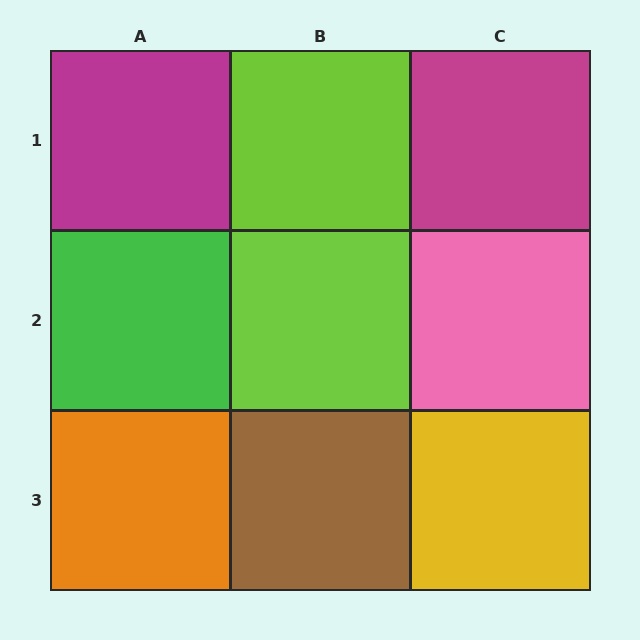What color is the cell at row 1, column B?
Lime.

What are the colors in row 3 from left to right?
Orange, brown, yellow.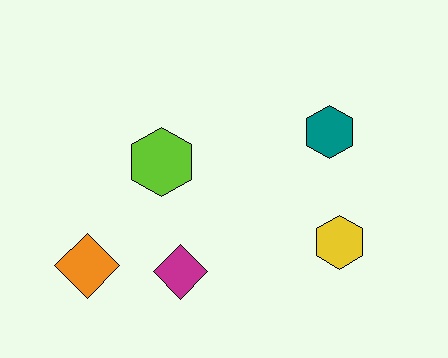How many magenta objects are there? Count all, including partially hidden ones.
There is 1 magenta object.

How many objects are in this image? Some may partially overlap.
There are 5 objects.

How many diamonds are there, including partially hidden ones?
There are 2 diamonds.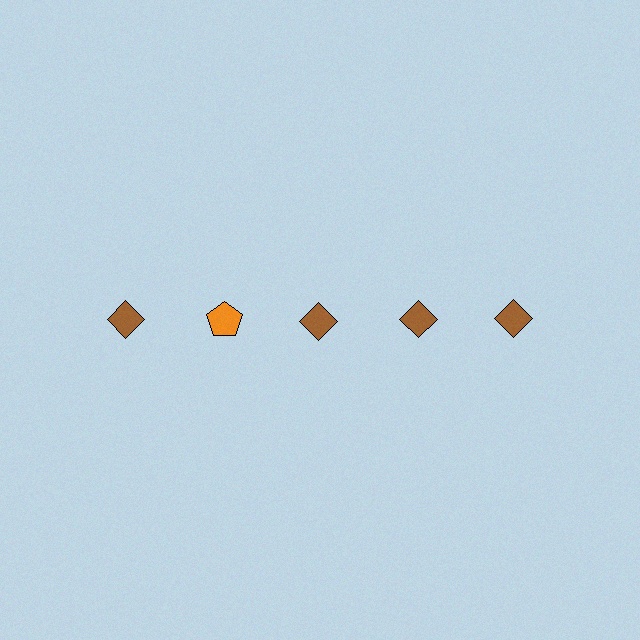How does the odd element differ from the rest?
It differs in both color (orange instead of brown) and shape (pentagon instead of diamond).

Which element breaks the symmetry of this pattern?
The orange pentagon in the top row, second from left column breaks the symmetry. All other shapes are brown diamonds.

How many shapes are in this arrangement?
There are 5 shapes arranged in a grid pattern.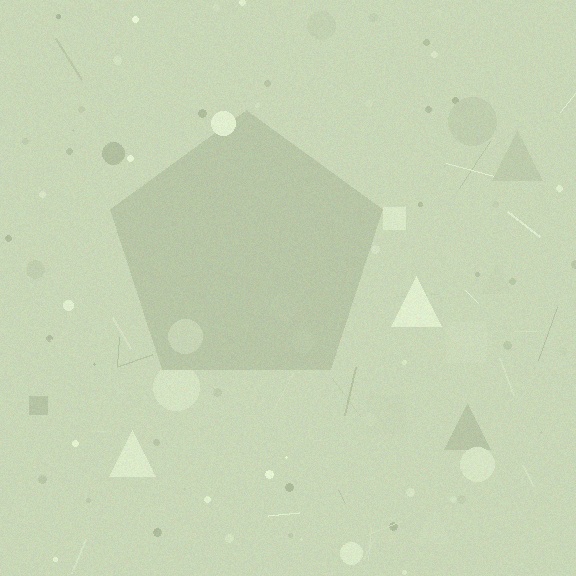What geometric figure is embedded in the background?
A pentagon is embedded in the background.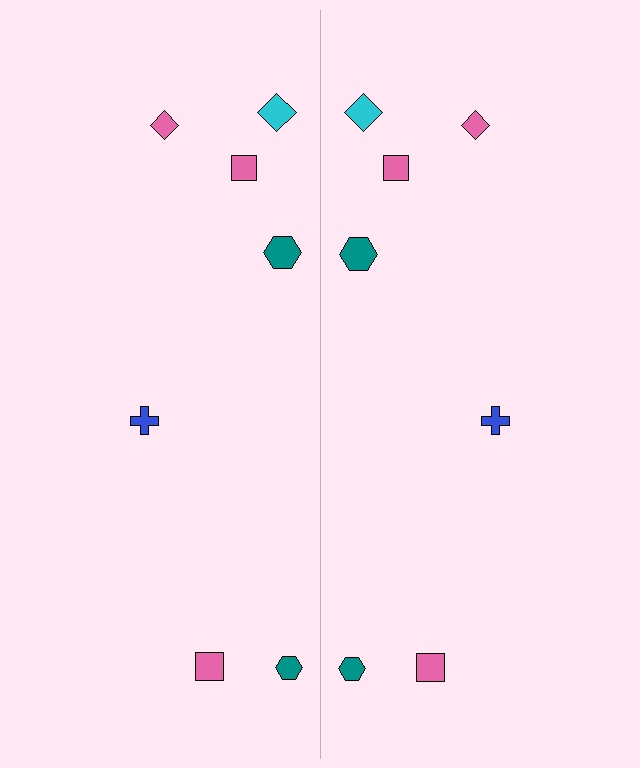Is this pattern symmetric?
Yes, this pattern has bilateral (reflection) symmetry.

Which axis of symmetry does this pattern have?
The pattern has a vertical axis of symmetry running through the center of the image.